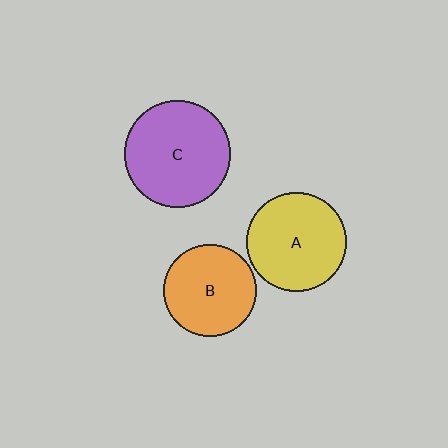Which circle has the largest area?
Circle C (purple).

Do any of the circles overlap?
No, none of the circles overlap.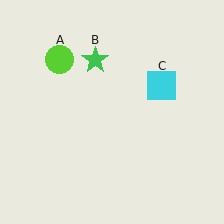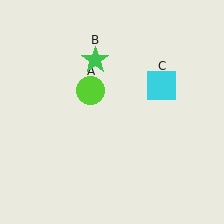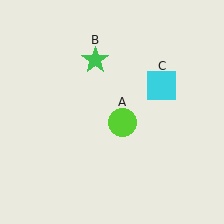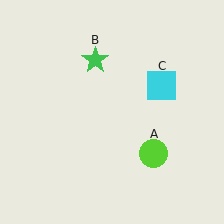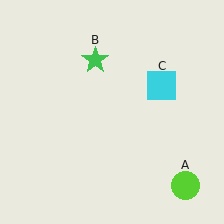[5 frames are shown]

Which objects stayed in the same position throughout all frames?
Green star (object B) and cyan square (object C) remained stationary.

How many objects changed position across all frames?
1 object changed position: lime circle (object A).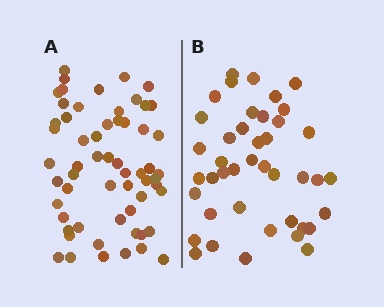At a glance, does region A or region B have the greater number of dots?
Region A (the left region) has more dots.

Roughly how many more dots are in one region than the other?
Region A has approximately 15 more dots than region B.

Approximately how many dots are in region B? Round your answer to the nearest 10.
About 40 dots. (The exact count is 42, which rounds to 40.)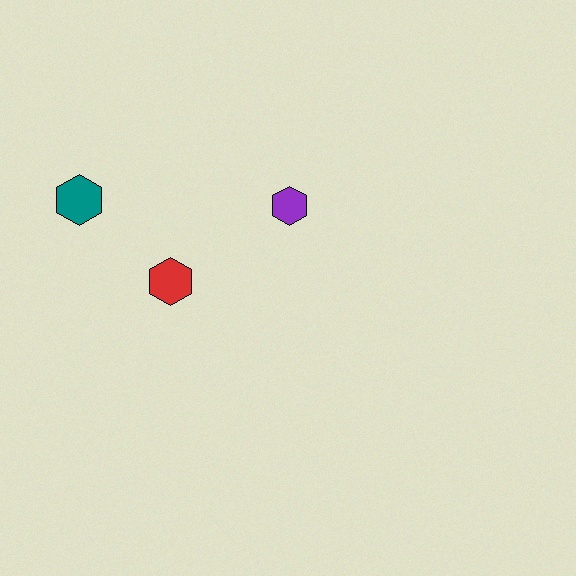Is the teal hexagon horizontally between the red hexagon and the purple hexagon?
No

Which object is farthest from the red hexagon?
The purple hexagon is farthest from the red hexagon.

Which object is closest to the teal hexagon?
The red hexagon is closest to the teal hexagon.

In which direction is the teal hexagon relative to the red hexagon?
The teal hexagon is to the left of the red hexagon.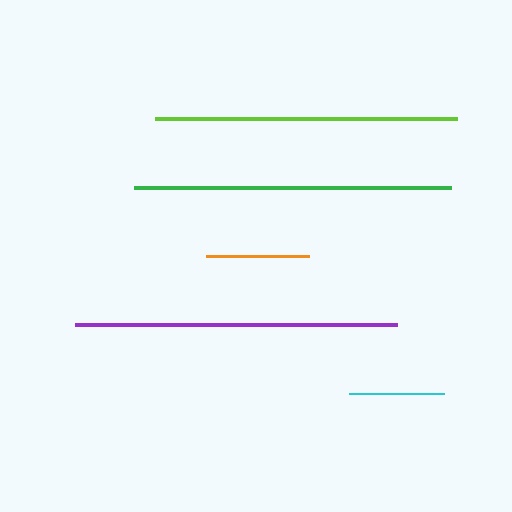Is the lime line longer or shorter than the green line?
The green line is longer than the lime line.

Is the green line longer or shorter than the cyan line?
The green line is longer than the cyan line.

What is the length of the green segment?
The green segment is approximately 317 pixels long.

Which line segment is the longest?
The purple line is the longest at approximately 322 pixels.